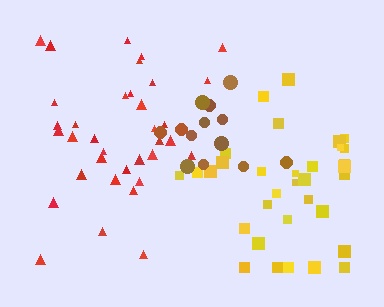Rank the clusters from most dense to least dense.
brown, red, yellow.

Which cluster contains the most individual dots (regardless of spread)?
Red (35).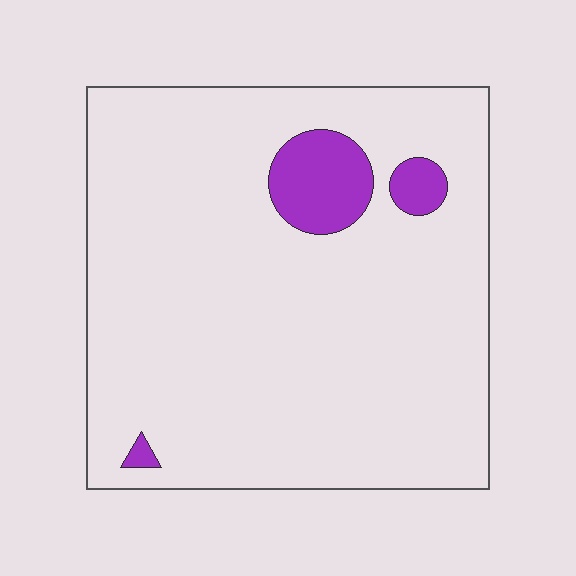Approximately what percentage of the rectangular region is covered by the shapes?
Approximately 10%.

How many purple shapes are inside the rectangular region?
3.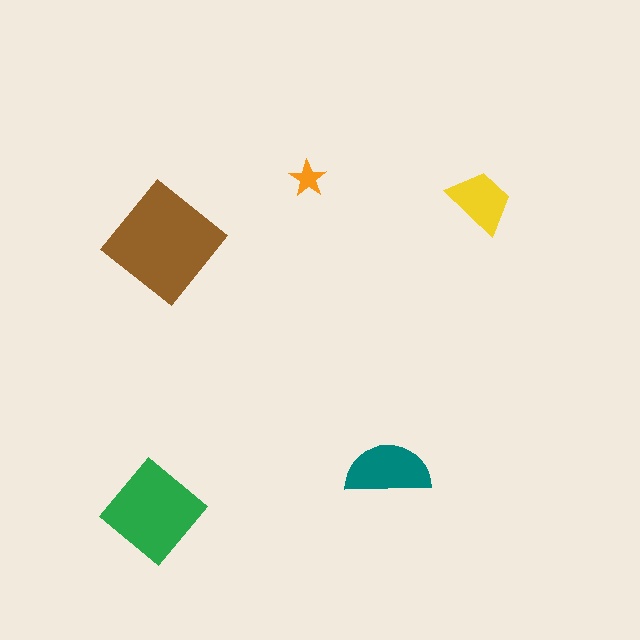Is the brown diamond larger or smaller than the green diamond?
Larger.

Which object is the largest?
The brown diamond.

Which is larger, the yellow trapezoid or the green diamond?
The green diamond.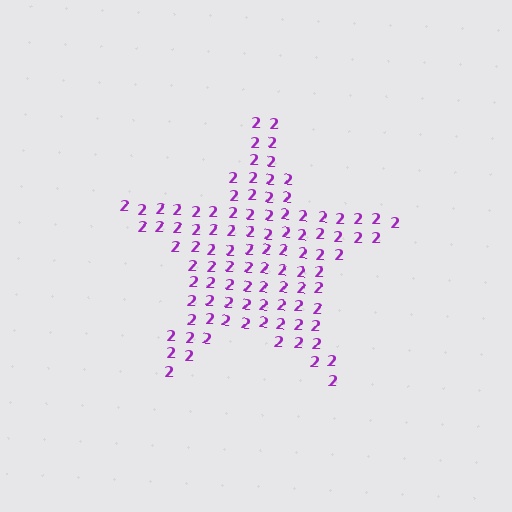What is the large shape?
The large shape is a star.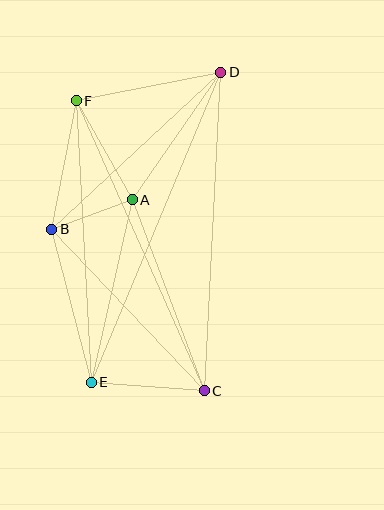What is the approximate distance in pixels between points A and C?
The distance between A and C is approximately 204 pixels.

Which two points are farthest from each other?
Points D and E are farthest from each other.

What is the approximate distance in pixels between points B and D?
The distance between B and D is approximately 230 pixels.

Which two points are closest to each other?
Points A and B are closest to each other.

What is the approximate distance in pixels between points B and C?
The distance between B and C is approximately 222 pixels.